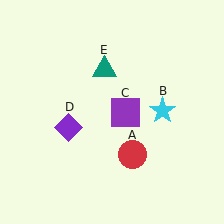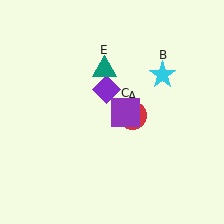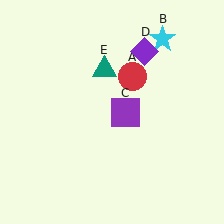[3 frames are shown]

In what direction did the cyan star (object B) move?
The cyan star (object B) moved up.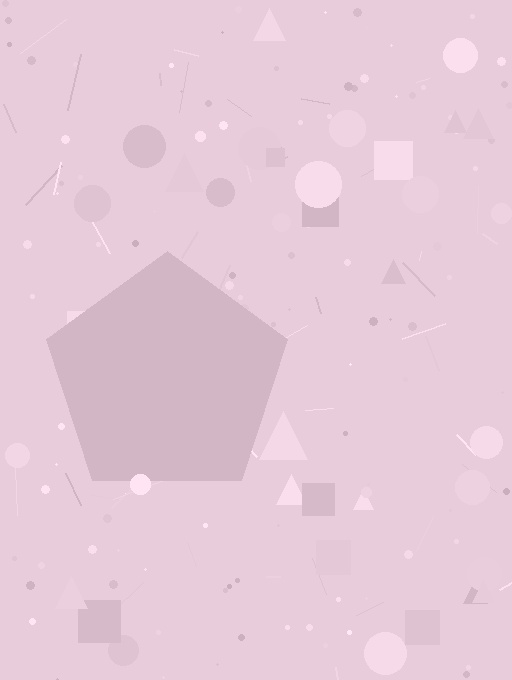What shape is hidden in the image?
A pentagon is hidden in the image.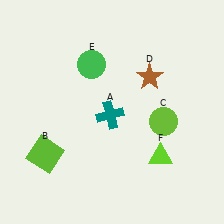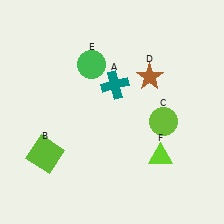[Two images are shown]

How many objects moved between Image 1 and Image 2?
1 object moved between the two images.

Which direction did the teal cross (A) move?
The teal cross (A) moved up.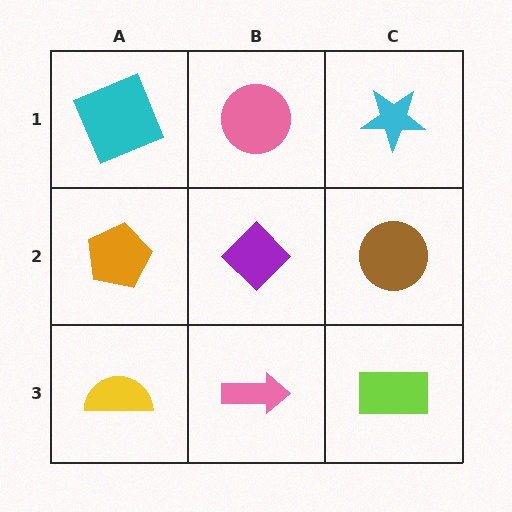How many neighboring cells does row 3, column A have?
2.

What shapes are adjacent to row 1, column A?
An orange pentagon (row 2, column A), a pink circle (row 1, column B).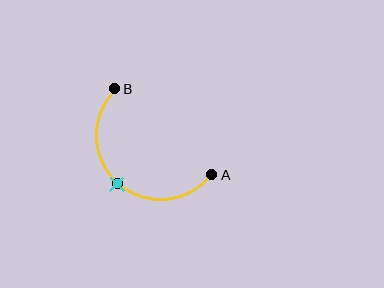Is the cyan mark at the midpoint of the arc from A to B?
Yes. The cyan mark lies on the arc at equal arc-length from both A and B — it is the arc midpoint.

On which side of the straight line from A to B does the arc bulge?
The arc bulges below and to the left of the straight line connecting A and B.